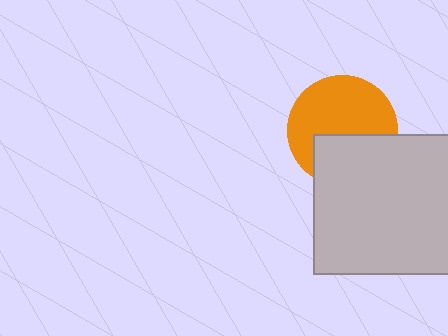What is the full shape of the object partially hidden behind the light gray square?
The partially hidden object is an orange circle.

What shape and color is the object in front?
The object in front is a light gray square.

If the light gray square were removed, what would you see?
You would see the complete orange circle.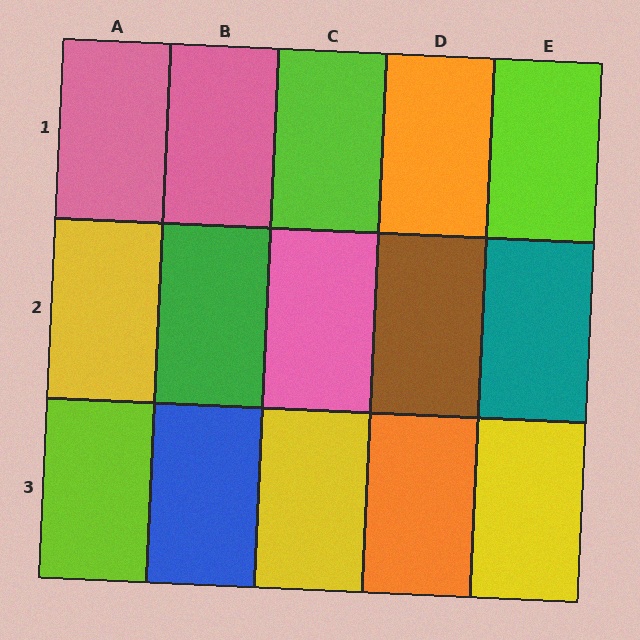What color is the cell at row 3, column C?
Yellow.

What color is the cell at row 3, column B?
Blue.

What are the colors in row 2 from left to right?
Yellow, green, pink, brown, teal.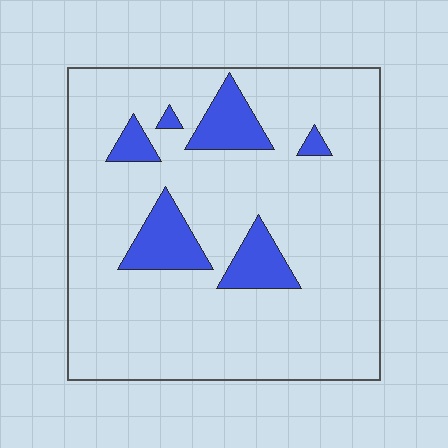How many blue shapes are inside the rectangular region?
6.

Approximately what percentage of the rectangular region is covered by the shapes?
Approximately 15%.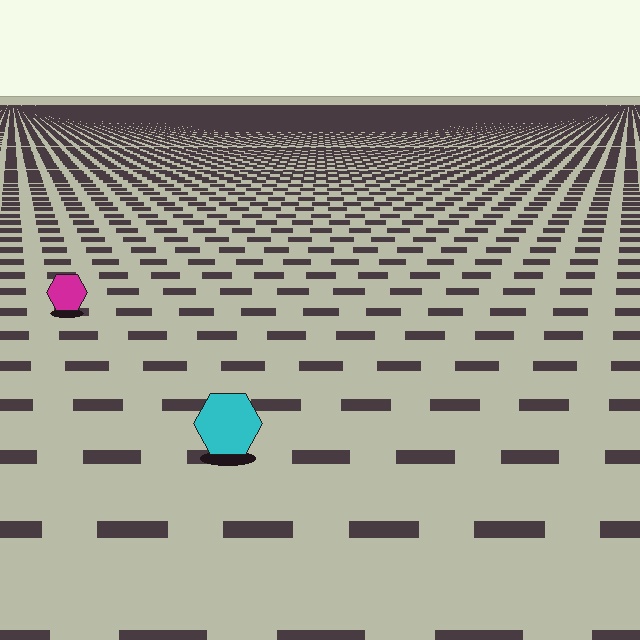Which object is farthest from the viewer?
The magenta hexagon is farthest from the viewer. It appears smaller and the ground texture around it is denser.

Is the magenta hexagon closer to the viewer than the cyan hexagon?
No. The cyan hexagon is closer — you can tell from the texture gradient: the ground texture is coarser near it.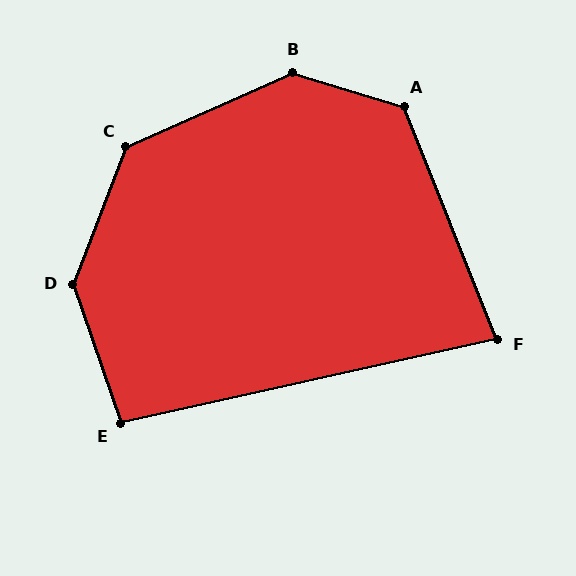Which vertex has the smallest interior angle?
F, at approximately 81 degrees.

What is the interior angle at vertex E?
Approximately 97 degrees (obtuse).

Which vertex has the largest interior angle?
D, at approximately 140 degrees.